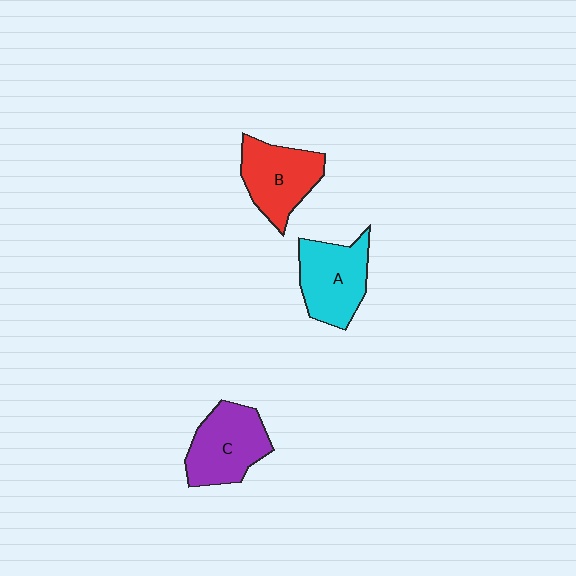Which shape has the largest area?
Shape C (purple).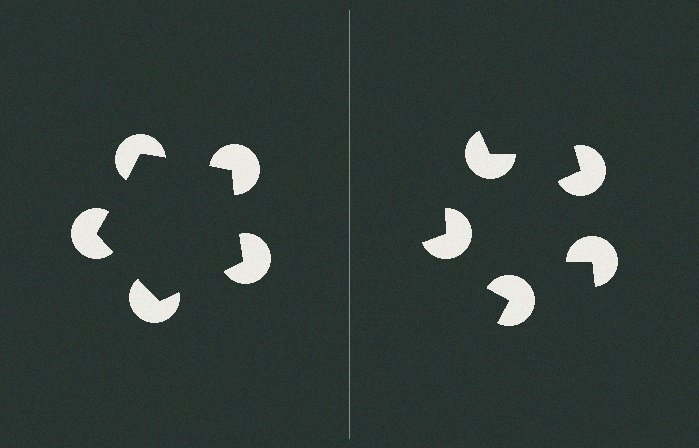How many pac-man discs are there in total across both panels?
10 — 5 on each side.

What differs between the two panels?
The pac-man discs are positioned identically on both sides; only the wedge orientations differ. On the left they align to a pentagon; on the right they are misaligned.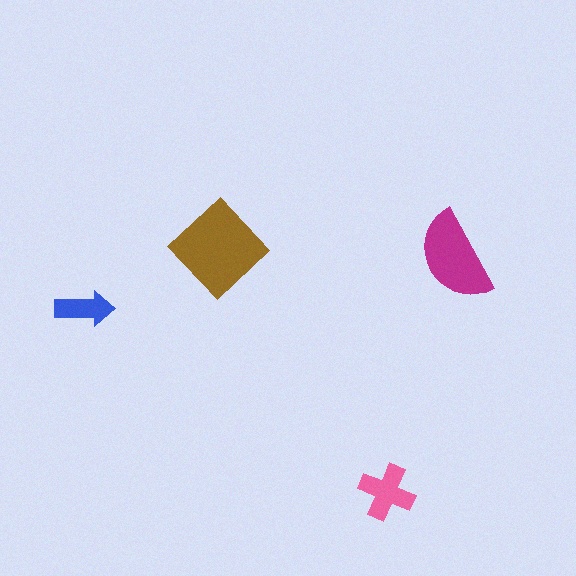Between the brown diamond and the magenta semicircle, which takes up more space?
The brown diamond.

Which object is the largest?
The brown diamond.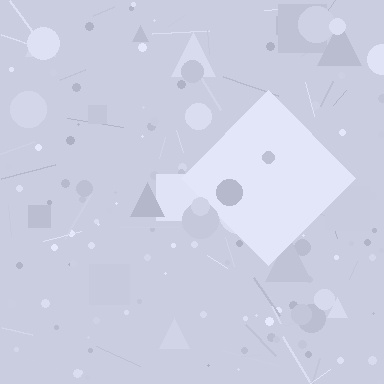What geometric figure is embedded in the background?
A diamond is embedded in the background.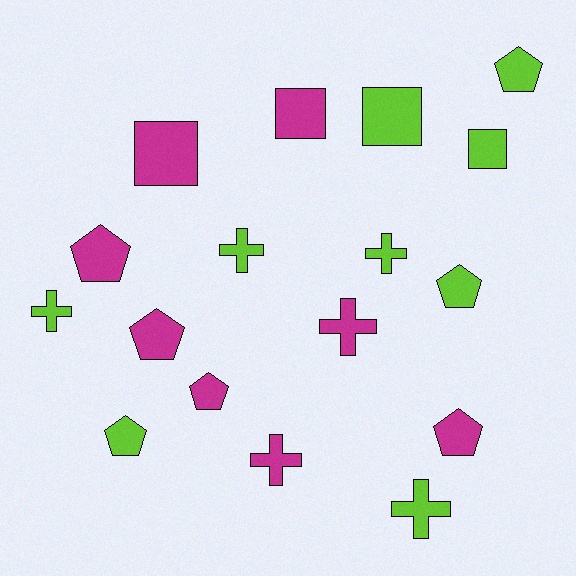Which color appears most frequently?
Lime, with 9 objects.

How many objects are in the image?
There are 17 objects.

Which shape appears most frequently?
Pentagon, with 7 objects.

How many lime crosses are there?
There are 4 lime crosses.